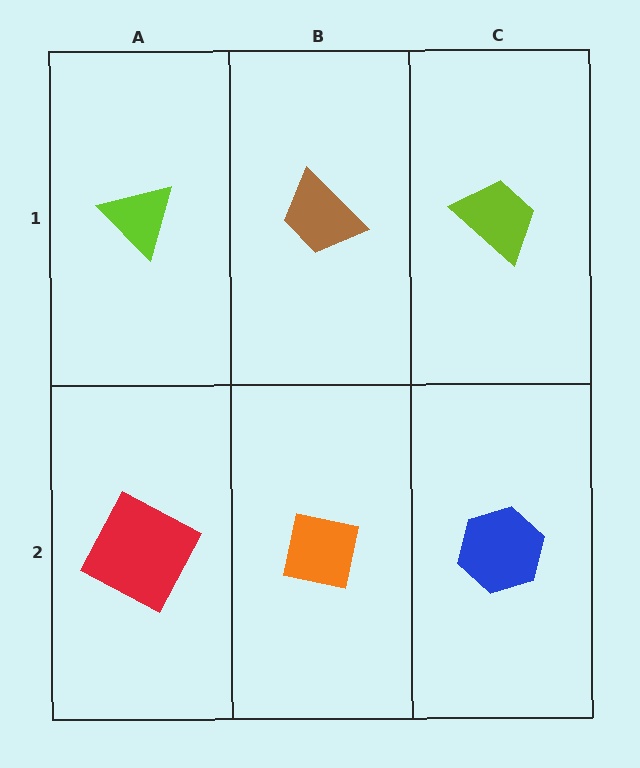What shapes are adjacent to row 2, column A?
A lime triangle (row 1, column A), an orange square (row 2, column B).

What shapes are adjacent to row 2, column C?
A lime trapezoid (row 1, column C), an orange square (row 2, column B).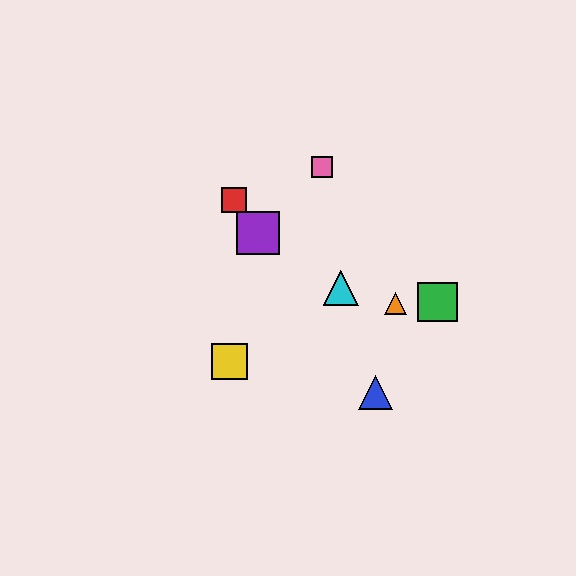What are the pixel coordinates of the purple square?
The purple square is at (258, 233).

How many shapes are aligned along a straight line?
3 shapes (the red square, the blue triangle, the purple square) are aligned along a straight line.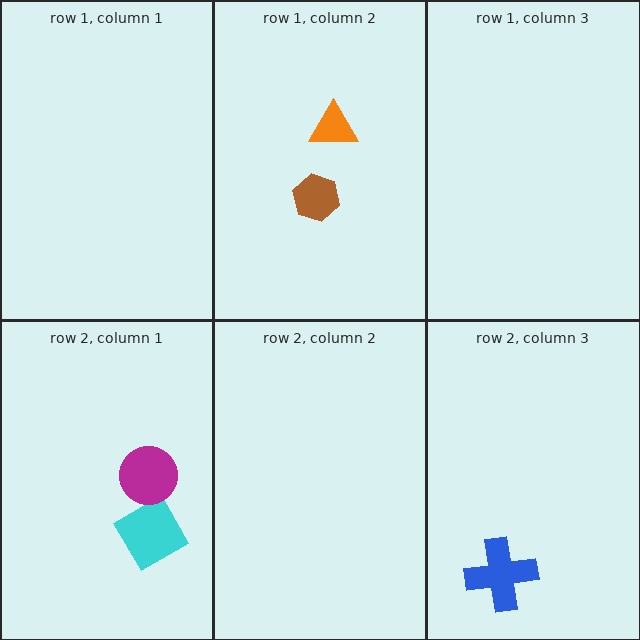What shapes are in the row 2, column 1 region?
The cyan diamond, the magenta circle.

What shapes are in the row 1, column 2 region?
The brown hexagon, the orange triangle.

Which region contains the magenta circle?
The row 2, column 1 region.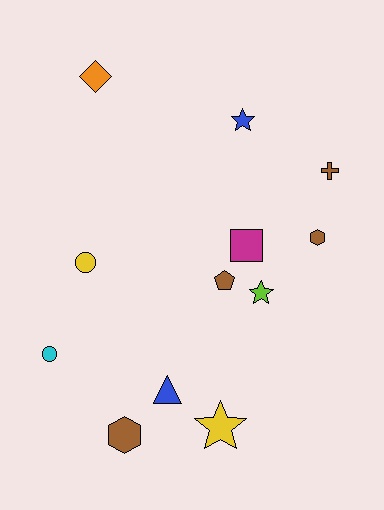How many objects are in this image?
There are 12 objects.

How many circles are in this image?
There are 2 circles.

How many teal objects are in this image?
There are no teal objects.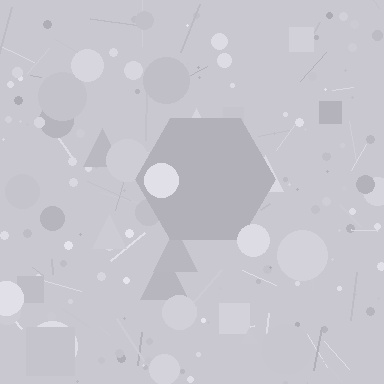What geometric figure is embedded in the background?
A hexagon is embedded in the background.